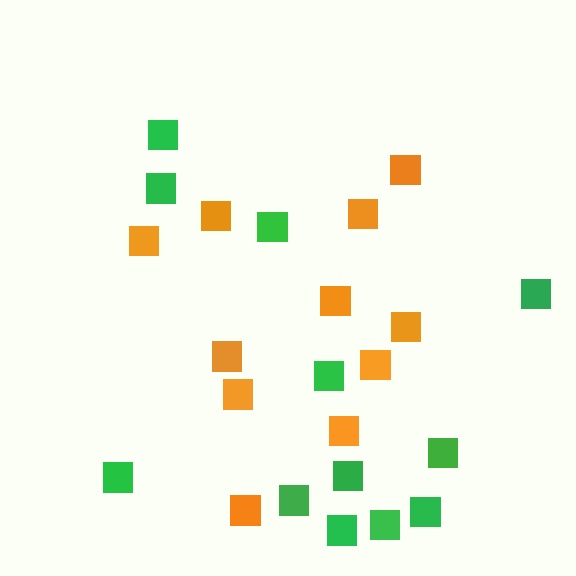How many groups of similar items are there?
There are 2 groups: one group of orange squares (11) and one group of green squares (12).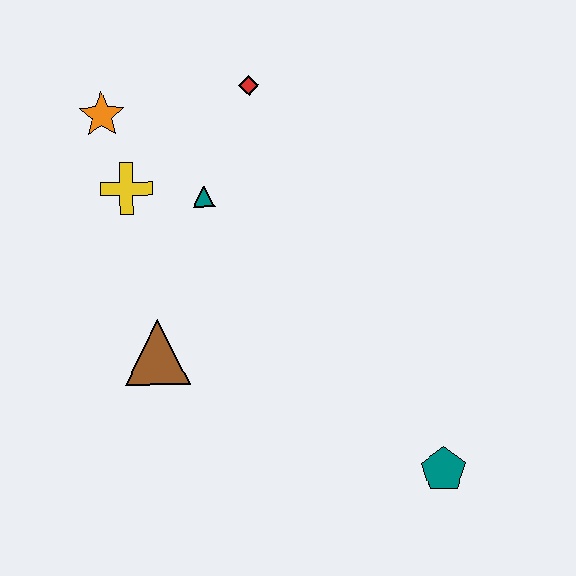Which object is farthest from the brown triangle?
The teal pentagon is farthest from the brown triangle.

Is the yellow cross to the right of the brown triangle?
No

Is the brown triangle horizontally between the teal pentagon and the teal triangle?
No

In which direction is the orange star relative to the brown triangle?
The orange star is above the brown triangle.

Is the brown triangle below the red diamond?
Yes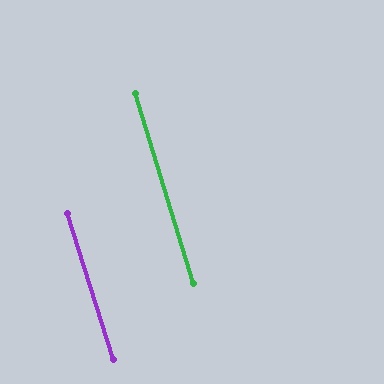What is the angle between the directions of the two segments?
Approximately 1 degree.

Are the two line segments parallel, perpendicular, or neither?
Parallel — their directions differ by only 0.7°.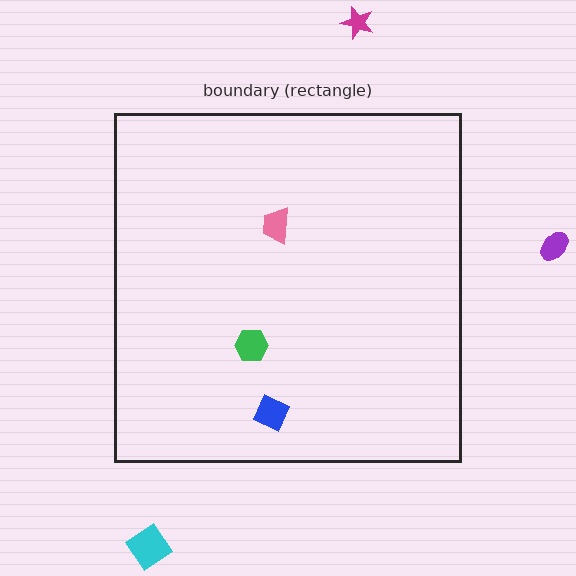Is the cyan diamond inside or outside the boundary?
Outside.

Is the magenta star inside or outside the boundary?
Outside.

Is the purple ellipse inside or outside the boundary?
Outside.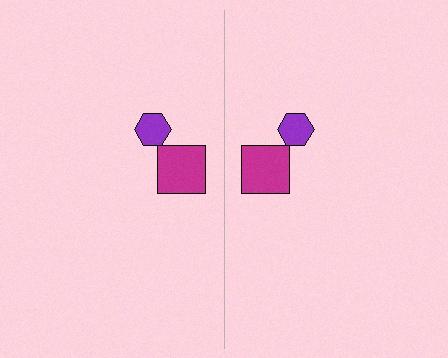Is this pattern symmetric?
Yes, this pattern has bilateral (reflection) symmetry.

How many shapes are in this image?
There are 4 shapes in this image.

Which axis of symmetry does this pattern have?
The pattern has a vertical axis of symmetry running through the center of the image.